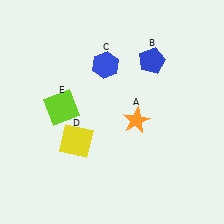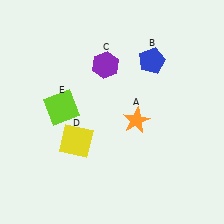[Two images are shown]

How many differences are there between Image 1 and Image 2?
There is 1 difference between the two images.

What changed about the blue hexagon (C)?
In Image 1, C is blue. In Image 2, it changed to purple.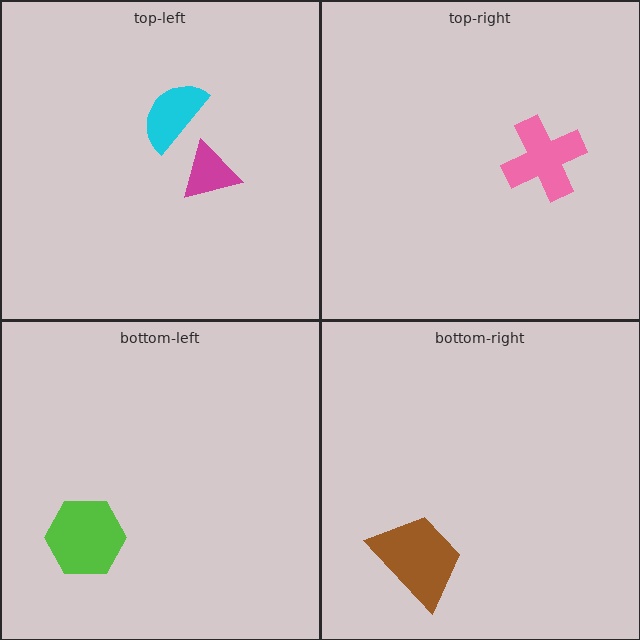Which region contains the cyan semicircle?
The top-left region.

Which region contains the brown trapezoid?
The bottom-right region.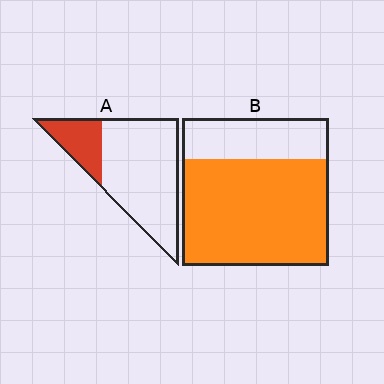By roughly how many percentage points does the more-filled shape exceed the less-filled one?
By roughly 50 percentage points (B over A).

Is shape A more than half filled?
No.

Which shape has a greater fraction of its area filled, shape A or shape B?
Shape B.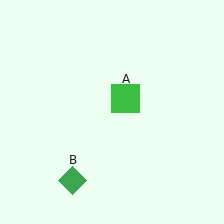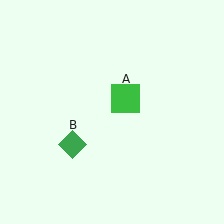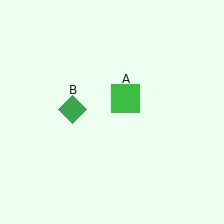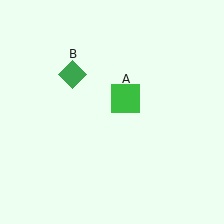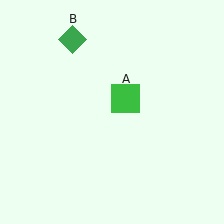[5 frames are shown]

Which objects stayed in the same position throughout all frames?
Green square (object A) remained stationary.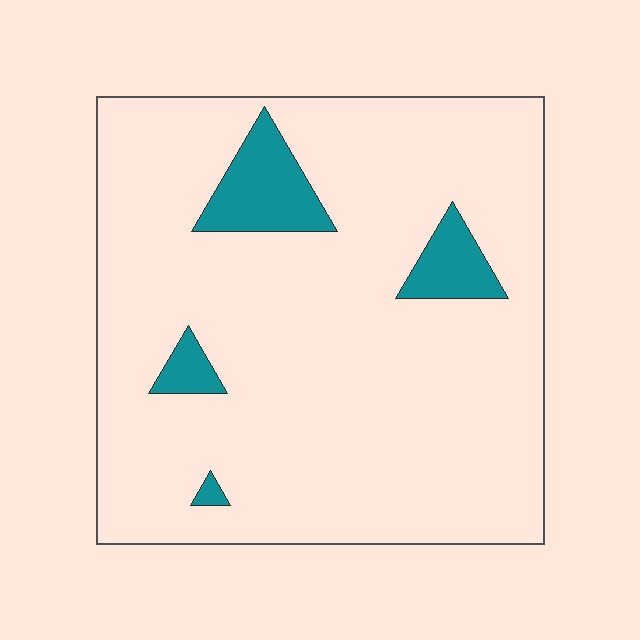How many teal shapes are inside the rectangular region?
4.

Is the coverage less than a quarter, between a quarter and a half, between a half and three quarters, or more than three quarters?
Less than a quarter.